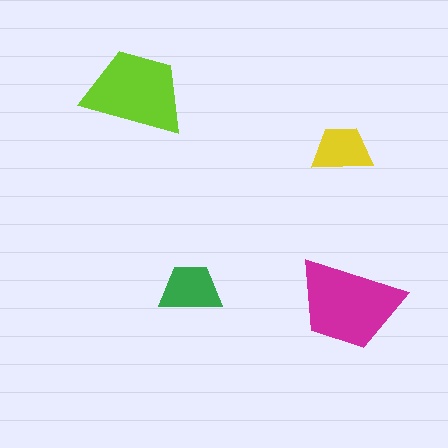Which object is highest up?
The lime trapezoid is topmost.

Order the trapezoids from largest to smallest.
the magenta one, the lime one, the green one, the yellow one.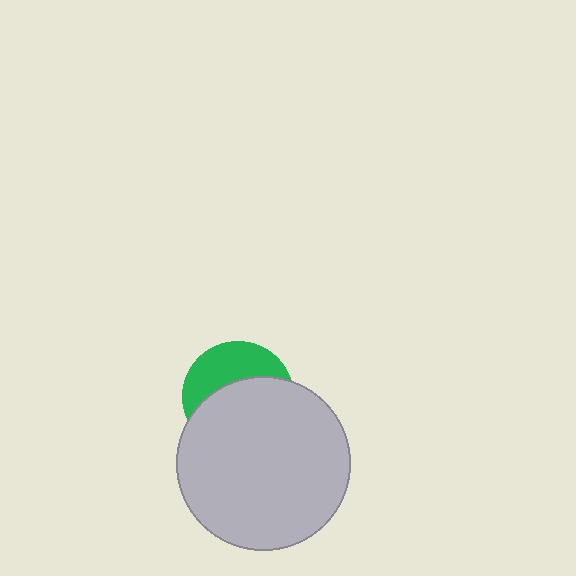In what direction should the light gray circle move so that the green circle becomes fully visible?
The light gray circle should move down. That is the shortest direction to clear the overlap and leave the green circle fully visible.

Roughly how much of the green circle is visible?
A small part of it is visible (roughly 39%).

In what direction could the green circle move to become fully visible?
The green circle could move up. That would shift it out from behind the light gray circle entirely.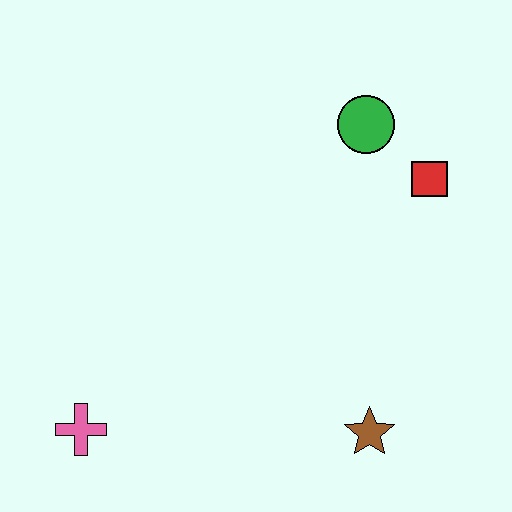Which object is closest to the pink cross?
The brown star is closest to the pink cross.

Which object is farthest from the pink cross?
The red square is farthest from the pink cross.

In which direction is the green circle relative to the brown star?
The green circle is above the brown star.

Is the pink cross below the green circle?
Yes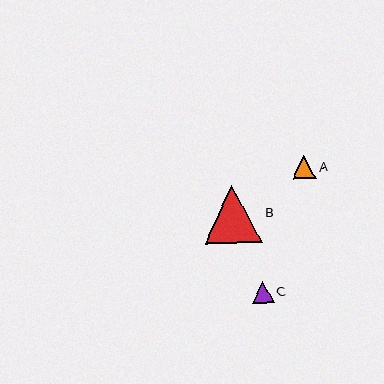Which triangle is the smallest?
Triangle C is the smallest with a size of approximately 22 pixels.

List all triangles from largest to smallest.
From largest to smallest: B, A, C.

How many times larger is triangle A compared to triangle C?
Triangle A is approximately 1.1 times the size of triangle C.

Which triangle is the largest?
Triangle B is the largest with a size of approximately 58 pixels.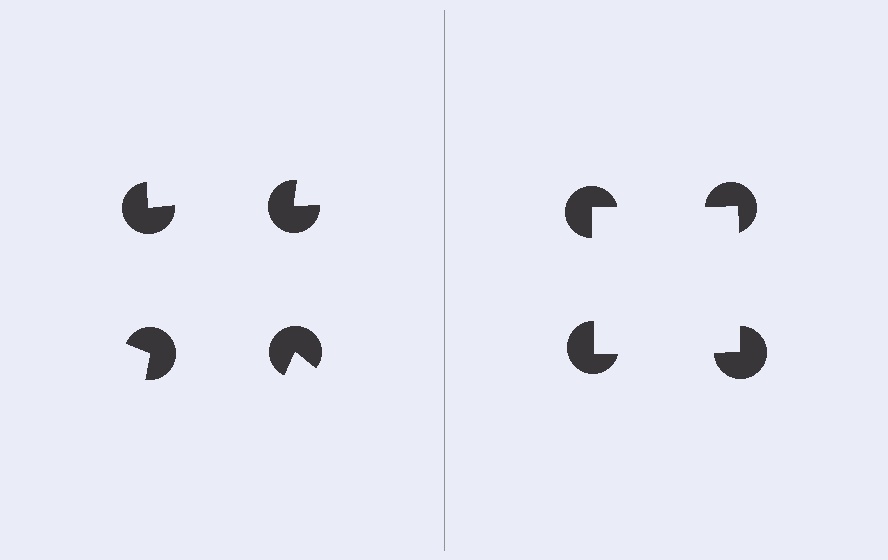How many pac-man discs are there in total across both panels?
8 — 4 on each side.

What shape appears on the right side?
An illusory square.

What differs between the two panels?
The pac-man discs are positioned identically on both sides; only the wedge orientations differ. On the right they align to a square; on the left they are misaligned.